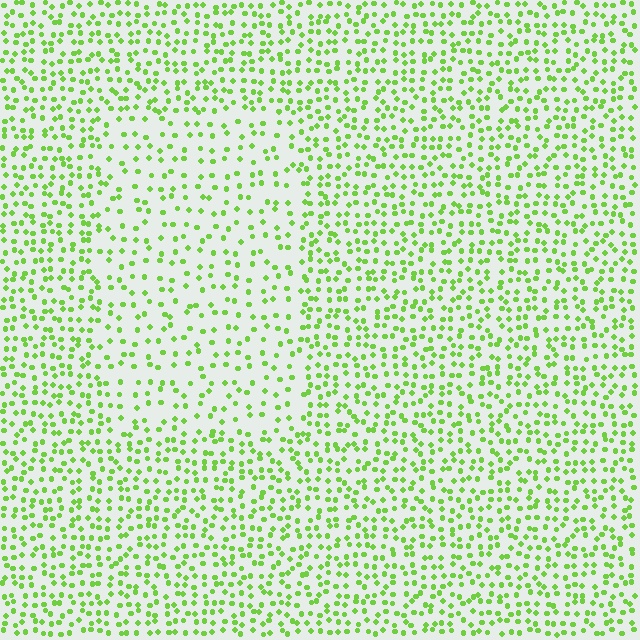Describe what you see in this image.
The image contains small lime elements arranged at two different densities. A rectangle-shaped region is visible where the elements are less densely packed than the surrounding area.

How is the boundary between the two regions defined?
The boundary is defined by a change in element density (approximately 1.8x ratio). All elements are the same color, size, and shape.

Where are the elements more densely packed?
The elements are more densely packed outside the rectangle boundary.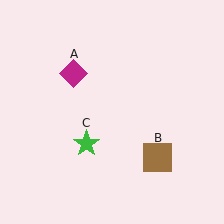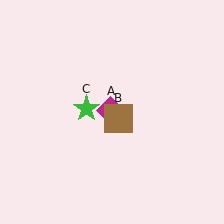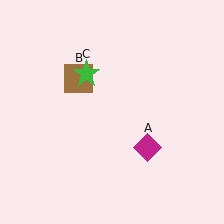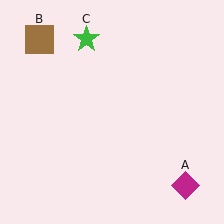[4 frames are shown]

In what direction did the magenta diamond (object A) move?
The magenta diamond (object A) moved down and to the right.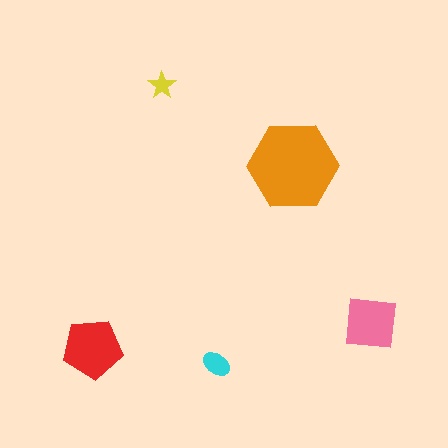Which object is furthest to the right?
The pink square is rightmost.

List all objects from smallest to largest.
The yellow star, the cyan ellipse, the pink square, the red pentagon, the orange hexagon.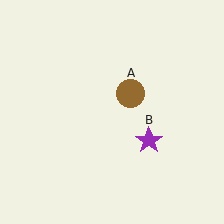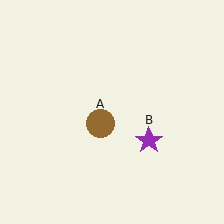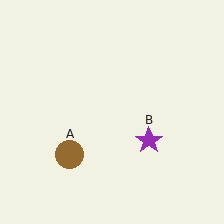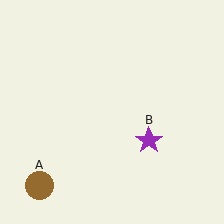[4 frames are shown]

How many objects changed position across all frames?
1 object changed position: brown circle (object A).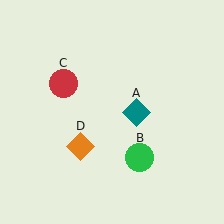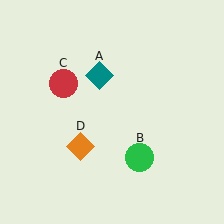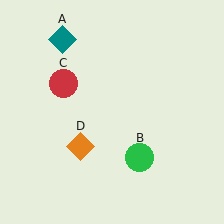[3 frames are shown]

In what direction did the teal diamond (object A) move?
The teal diamond (object A) moved up and to the left.